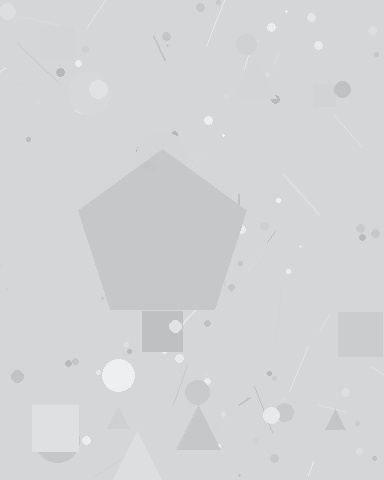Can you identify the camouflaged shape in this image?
The camouflaged shape is a pentagon.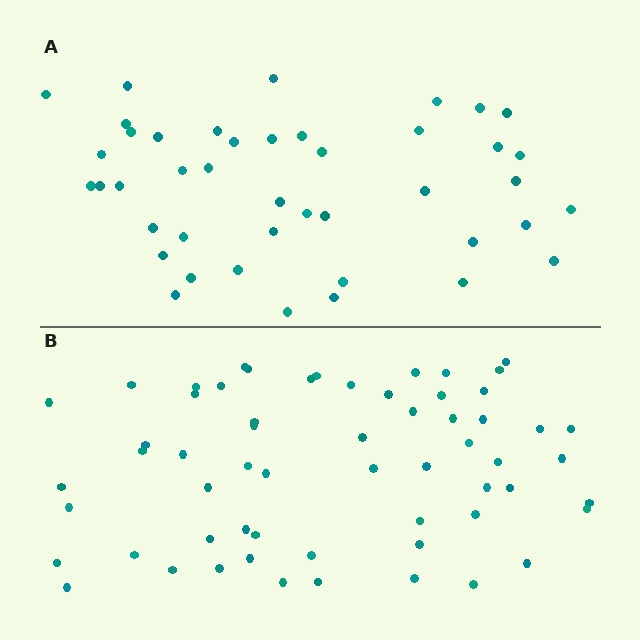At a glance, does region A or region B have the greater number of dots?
Region B (the bottom region) has more dots.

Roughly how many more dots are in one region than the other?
Region B has approximately 15 more dots than region A.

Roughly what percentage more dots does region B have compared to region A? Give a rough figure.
About 40% more.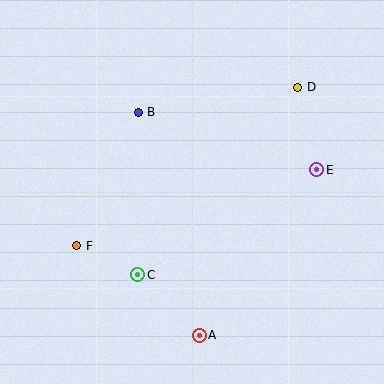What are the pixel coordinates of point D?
Point D is at (298, 87).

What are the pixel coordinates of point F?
Point F is at (77, 246).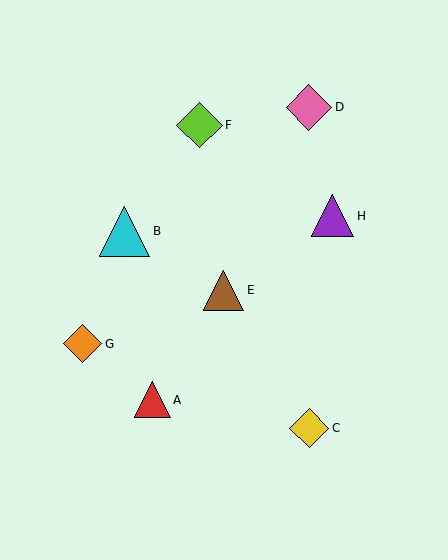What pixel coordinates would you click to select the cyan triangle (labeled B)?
Click at (125, 231) to select the cyan triangle B.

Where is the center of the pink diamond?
The center of the pink diamond is at (309, 107).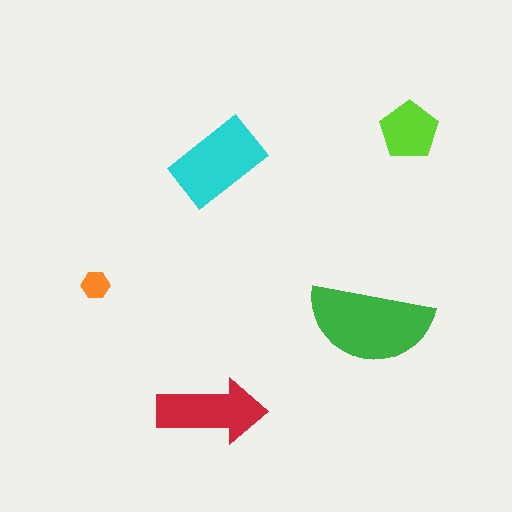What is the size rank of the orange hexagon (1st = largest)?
5th.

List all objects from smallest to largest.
The orange hexagon, the lime pentagon, the red arrow, the cyan rectangle, the green semicircle.